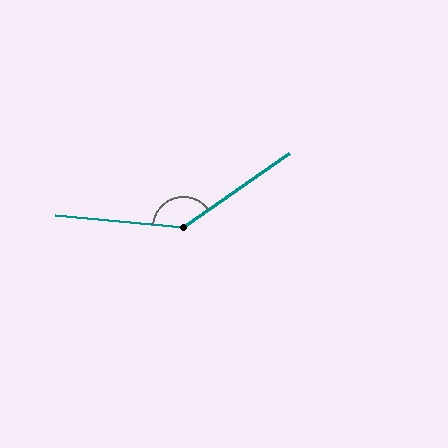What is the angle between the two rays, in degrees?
Approximately 140 degrees.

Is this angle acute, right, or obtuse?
It is obtuse.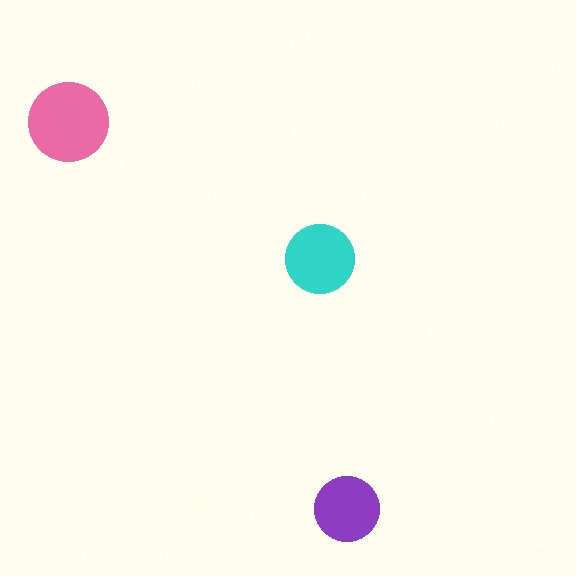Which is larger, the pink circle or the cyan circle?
The pink one.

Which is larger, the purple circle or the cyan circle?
The cyan one.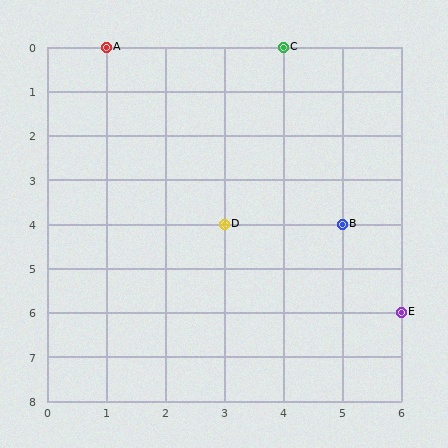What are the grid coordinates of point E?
Point E is at grid coordinates (6, 6).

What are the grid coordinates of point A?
Point A is at grid coordinates (1, 0).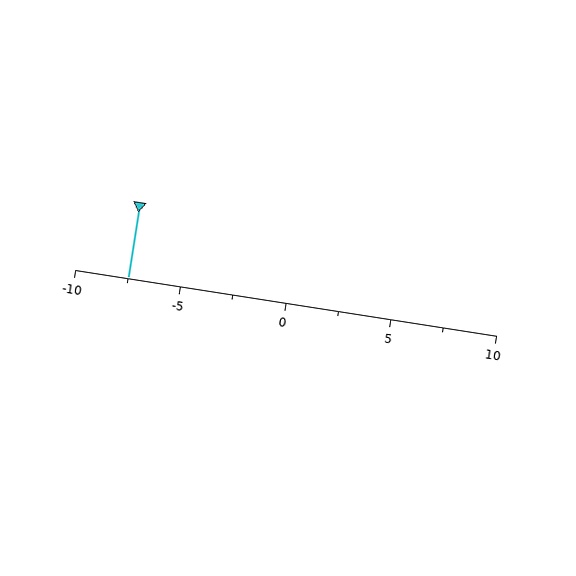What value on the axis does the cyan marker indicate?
The marker indicates approximately -7.5.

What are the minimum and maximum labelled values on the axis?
The axis runs from -10 to 10.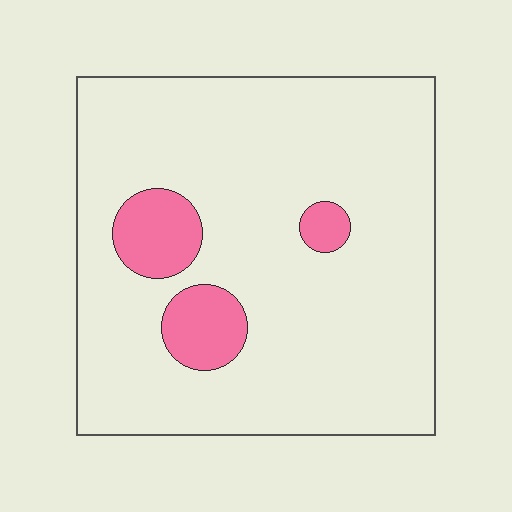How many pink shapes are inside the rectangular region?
3.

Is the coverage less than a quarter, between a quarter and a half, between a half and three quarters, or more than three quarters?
Less than a quarter.